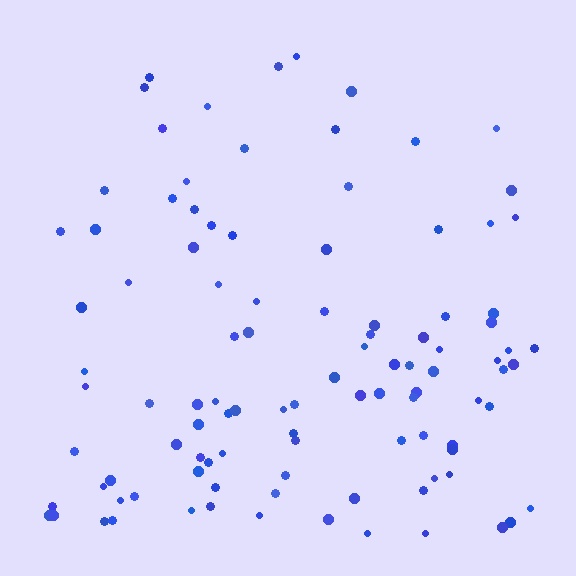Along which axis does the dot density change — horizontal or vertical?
Vertical.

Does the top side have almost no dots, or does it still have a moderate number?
Still a moderate number, just noticeably fewer than the bottom.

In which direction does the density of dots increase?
From top to bottom, with the bottom side densest.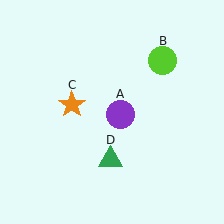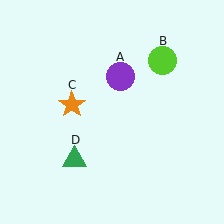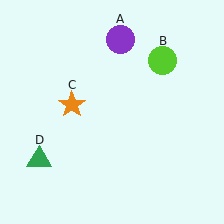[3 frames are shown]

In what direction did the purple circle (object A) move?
The purple circle (object A) moved up.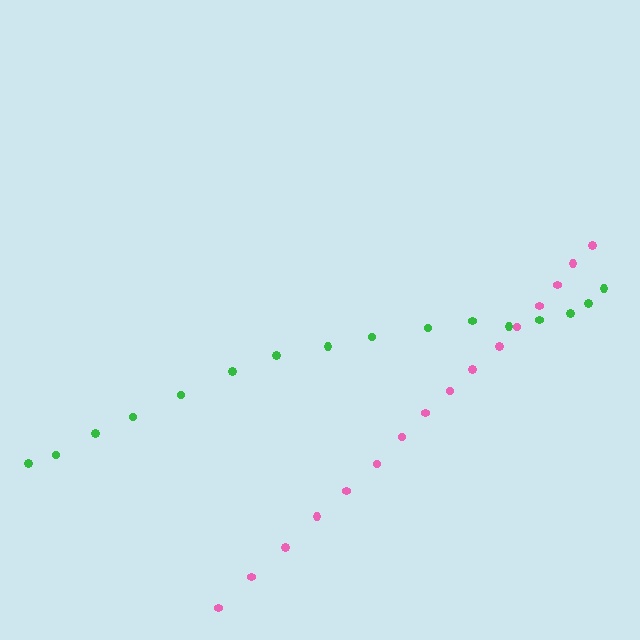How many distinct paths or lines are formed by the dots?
There are 2 distinct paths.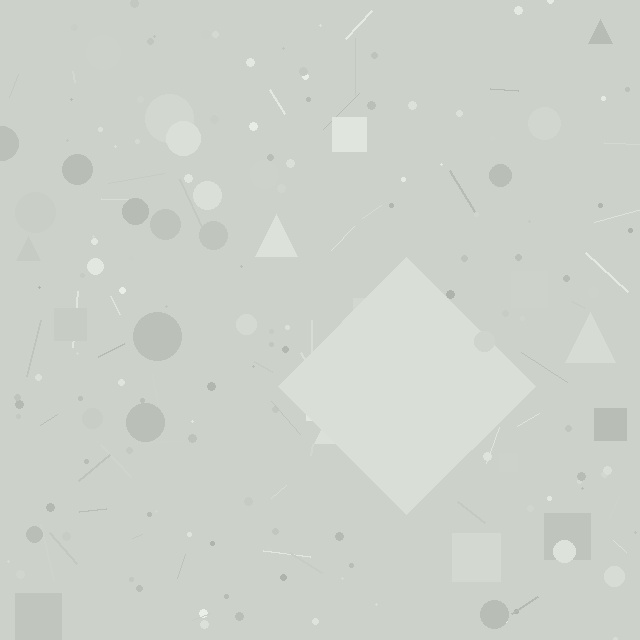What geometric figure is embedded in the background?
A diamond is embedded in the background.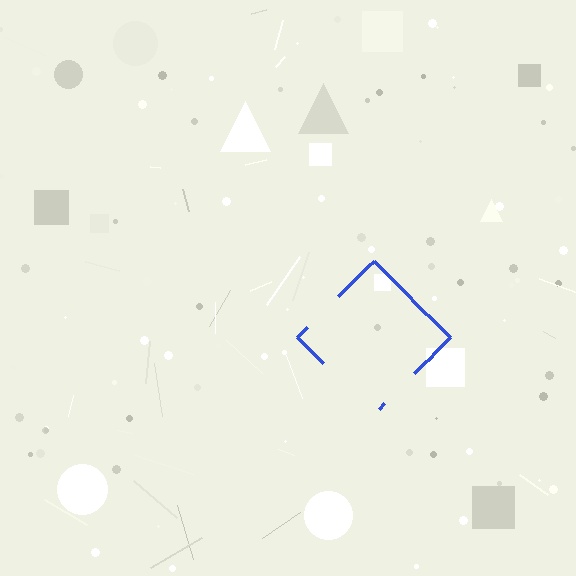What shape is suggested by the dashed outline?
The dashed outline suggests a diamond.